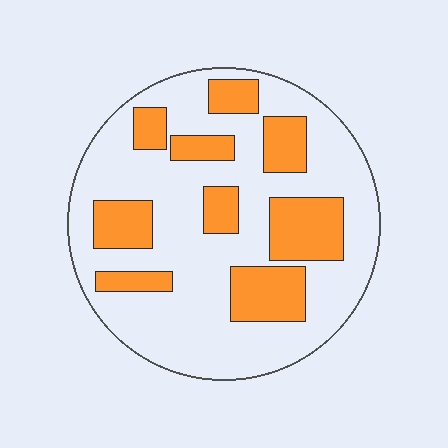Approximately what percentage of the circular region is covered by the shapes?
Approximately 30%.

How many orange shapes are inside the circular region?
9.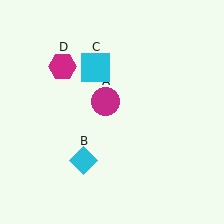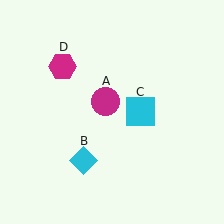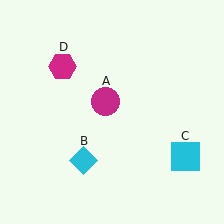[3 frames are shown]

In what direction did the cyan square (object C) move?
The cyan square (object C) moved down and to the right.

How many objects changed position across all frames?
1 object changed position: cyan square (object C).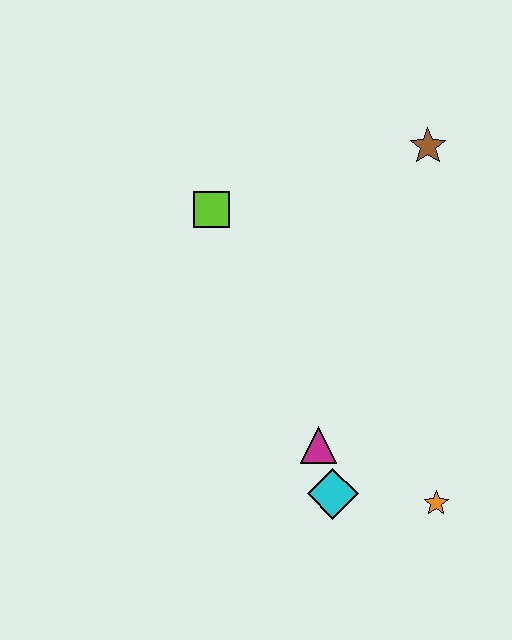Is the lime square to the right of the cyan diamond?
No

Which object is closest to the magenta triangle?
The cyan diamond is closest to the magenta triangle.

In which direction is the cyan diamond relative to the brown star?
The cyan diamond is below the brown star.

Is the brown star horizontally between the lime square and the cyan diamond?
No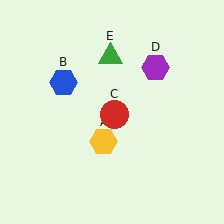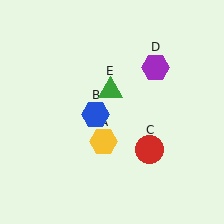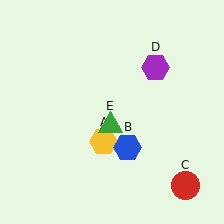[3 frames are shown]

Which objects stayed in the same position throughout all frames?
Yellow hexagon (object A) and purple hexagon (object D) remained stationary.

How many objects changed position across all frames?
3 objects changed position: blue hexagon (object B), red circle (object C), green triangle (object E).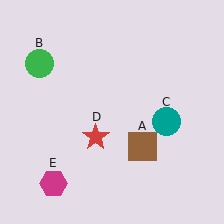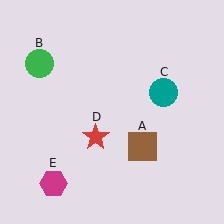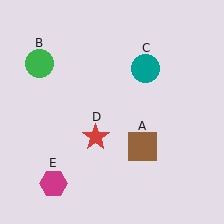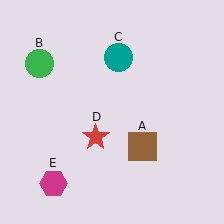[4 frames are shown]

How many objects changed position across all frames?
1 object changed position: teal circle (object C).